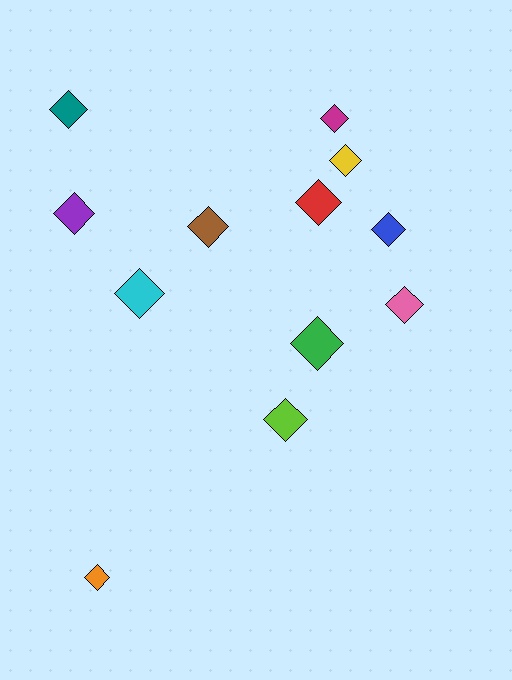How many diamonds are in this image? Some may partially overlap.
There are 12 diamonds.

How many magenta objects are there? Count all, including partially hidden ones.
There is 1 magenta object.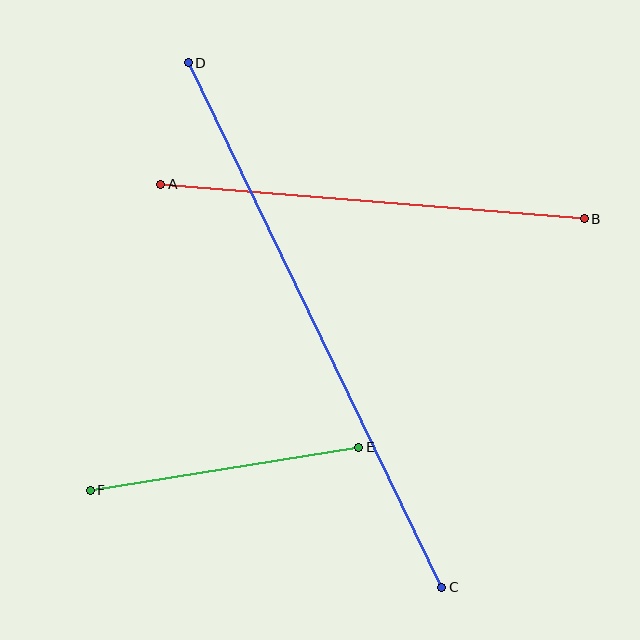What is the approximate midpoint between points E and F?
The midpoint is at approximately (225, 469) pixels.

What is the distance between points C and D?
The distance is approximately 582 pixels.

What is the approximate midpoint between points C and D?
The midpoint is at approximately (315, 325) pixels.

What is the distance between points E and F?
The distance is approximately 272 pixels.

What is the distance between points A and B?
The distance is approximately 425 pixels.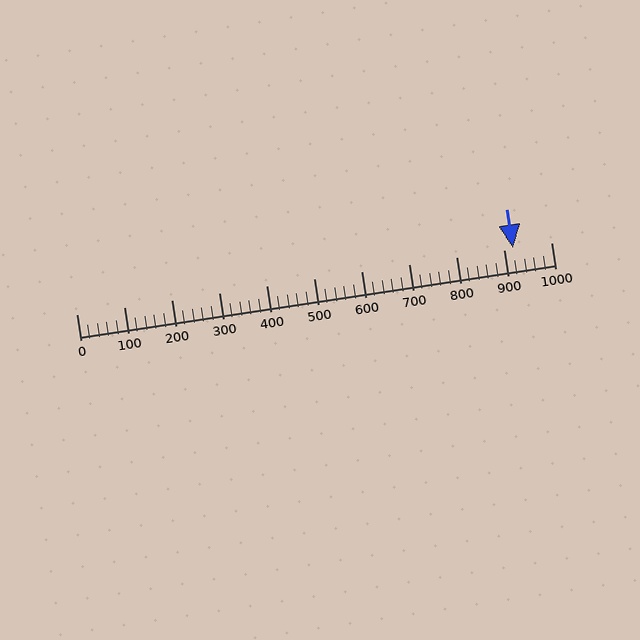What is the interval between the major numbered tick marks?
The major tick marks are spaced 100 units apart.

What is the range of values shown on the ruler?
The ruler shows values from 0 to 1000.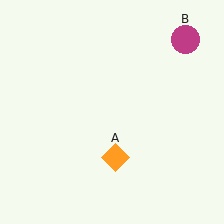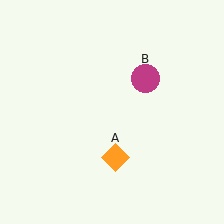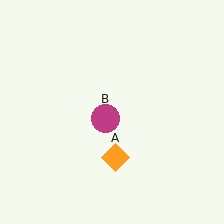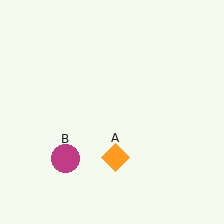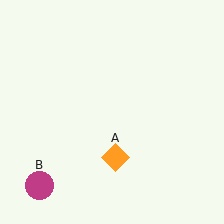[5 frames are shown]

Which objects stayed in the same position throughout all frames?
Orange diamond (object A) remained stationary.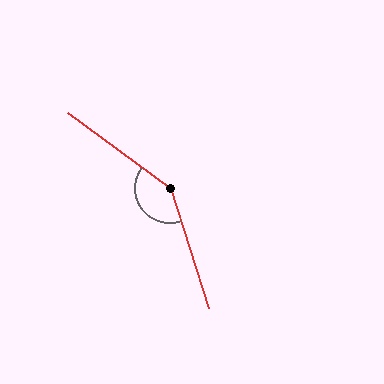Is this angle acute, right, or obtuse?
It is obtuse.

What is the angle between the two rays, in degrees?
Approximately 144 degrees.